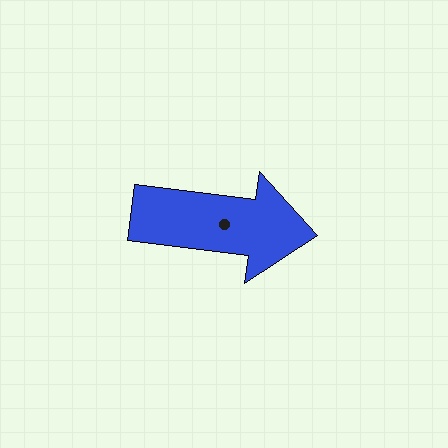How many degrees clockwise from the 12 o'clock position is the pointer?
Approximately 97 degrees.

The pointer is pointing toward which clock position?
Roughly 3 o'clock.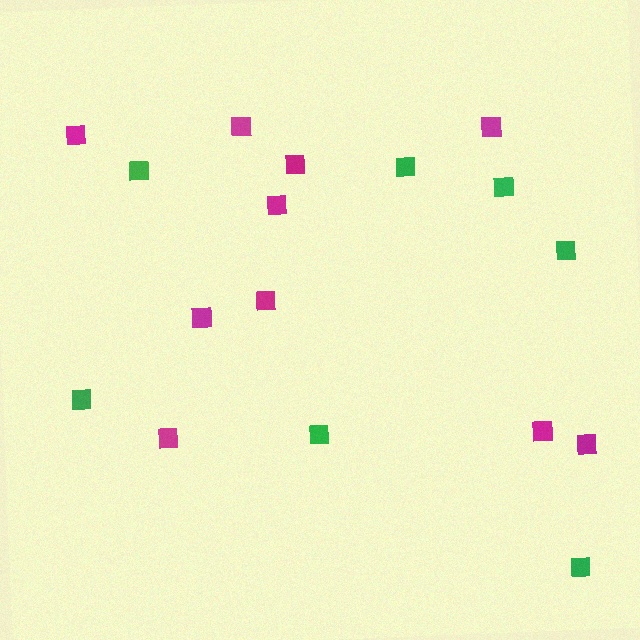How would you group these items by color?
There are 2 groups: one group of green squares (7) and one group of magenta squares (10).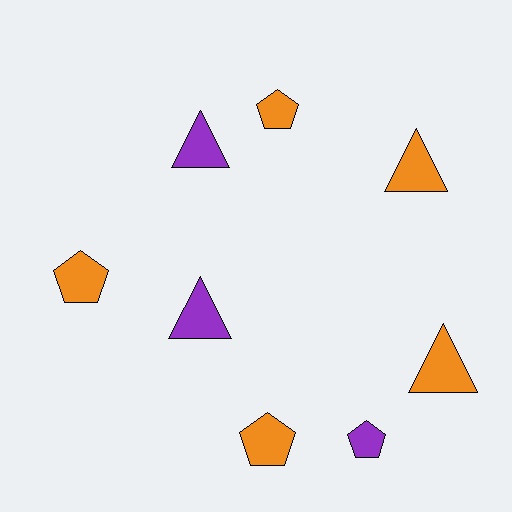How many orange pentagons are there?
There are 3 orange pentagons.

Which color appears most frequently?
Orange, with 5 objects.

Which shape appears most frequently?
Triangle, with 4 objects.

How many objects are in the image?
There are 8 objects.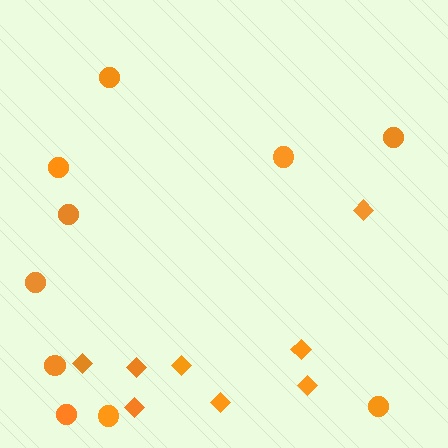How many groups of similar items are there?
There are 2 groups: one group of circles (10) and one group of diamonds (8).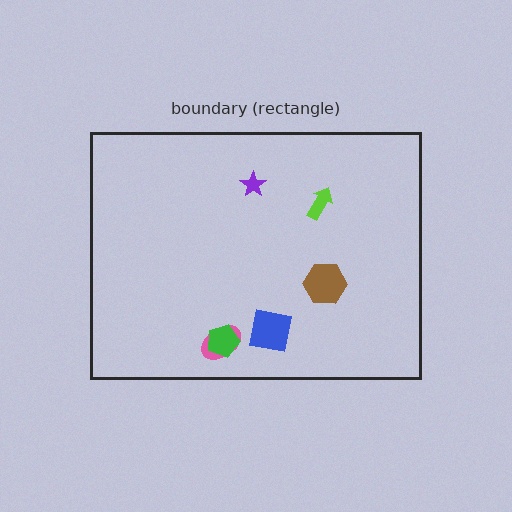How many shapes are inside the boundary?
6 inside, 0 outside.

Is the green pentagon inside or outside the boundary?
Inside.